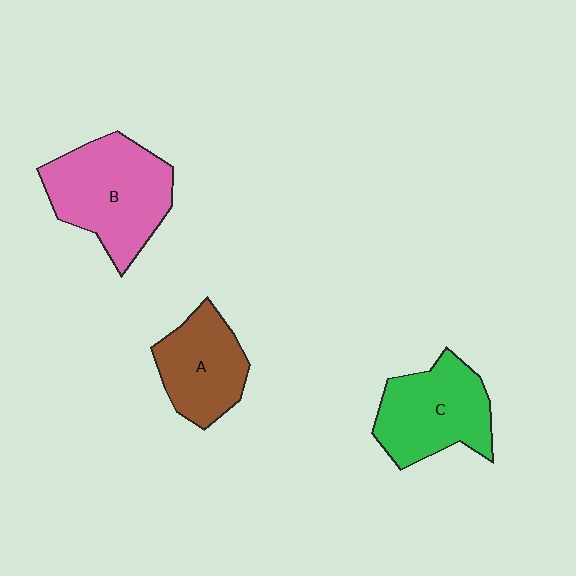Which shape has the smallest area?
Shape A (brown).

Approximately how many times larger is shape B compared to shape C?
Approximately 1.2 times.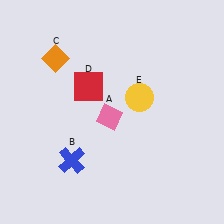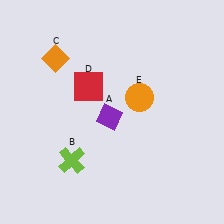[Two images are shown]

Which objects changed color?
A changed from pink to purple. B changed from blue to lime. E changed from yellow to orange.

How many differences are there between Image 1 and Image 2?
There are 3 differences between the two images.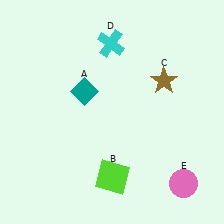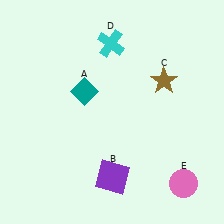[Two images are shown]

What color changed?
The square (B) changed from lime in Image 1 to purple in Image 2.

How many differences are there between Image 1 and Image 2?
There is 1 difference between the two images.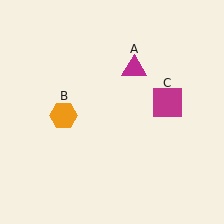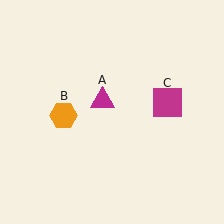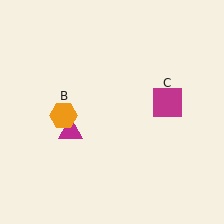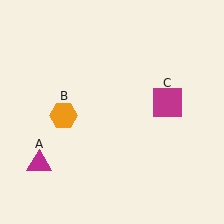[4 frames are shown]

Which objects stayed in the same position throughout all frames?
Orange hexagon (object B) and magenta square (object C) remained stationary.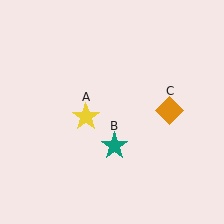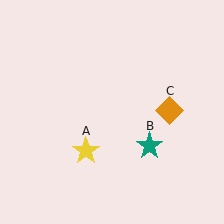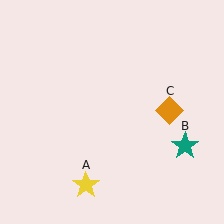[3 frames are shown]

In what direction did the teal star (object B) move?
The teal star (object B) moved right.